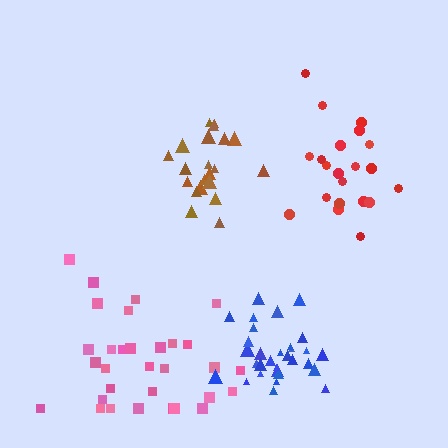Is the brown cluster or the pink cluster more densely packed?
Brown.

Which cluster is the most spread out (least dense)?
Pink.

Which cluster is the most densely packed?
Blue.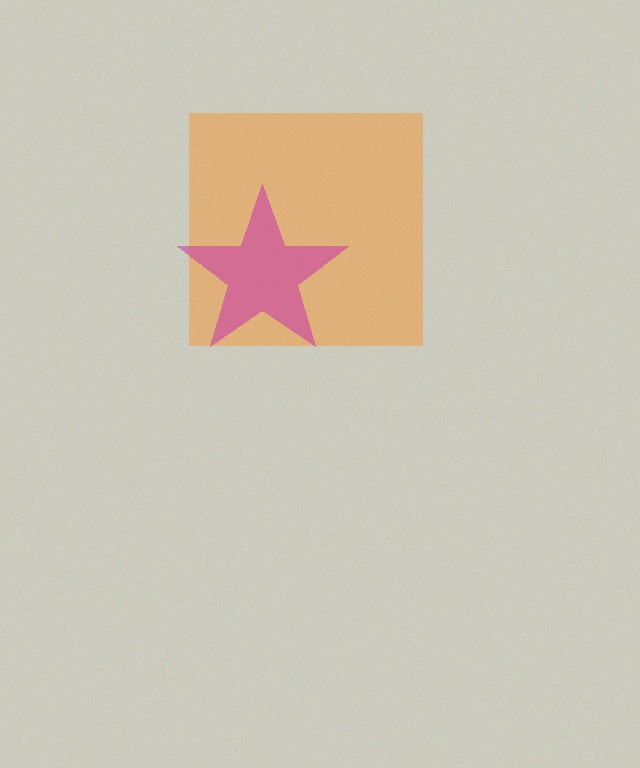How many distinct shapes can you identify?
There are 2 distinct shapes: an orange square, a magenta star.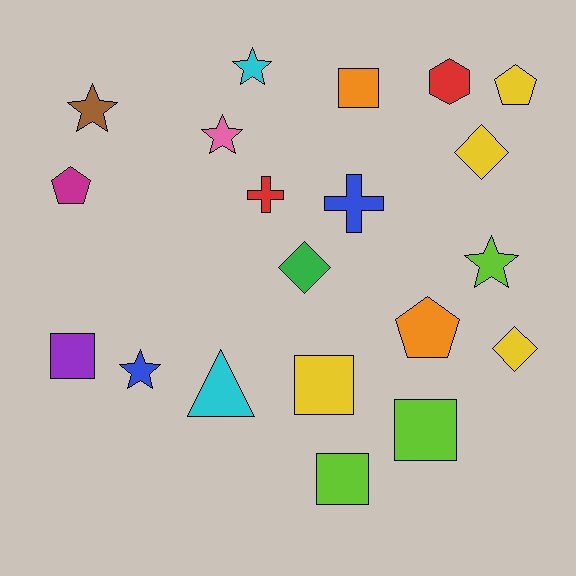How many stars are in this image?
There are 5 stars.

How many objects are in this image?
There are 20 objects.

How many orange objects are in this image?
There are 2 orange objects.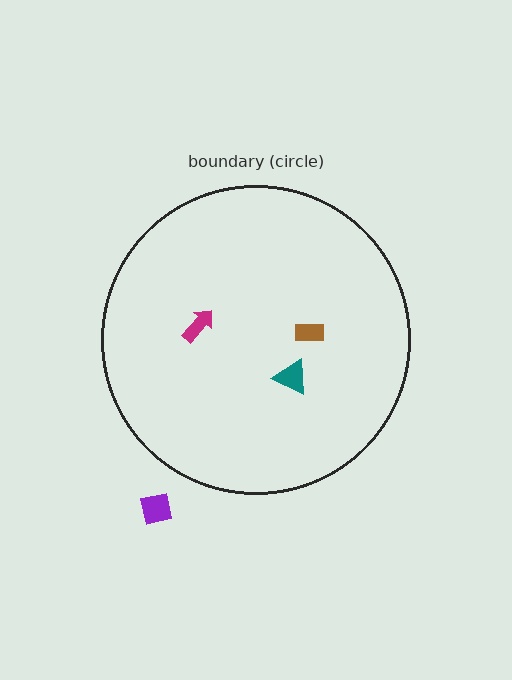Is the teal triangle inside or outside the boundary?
Inside.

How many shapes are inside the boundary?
3 inside, 1 outside.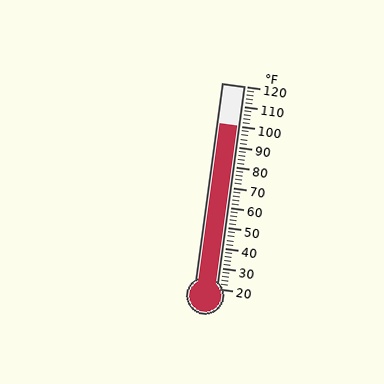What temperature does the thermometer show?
The thermometer shows approximately 100°F.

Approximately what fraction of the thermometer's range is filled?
The thermometer is filled to approximately 80% of its range.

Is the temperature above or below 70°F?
The temperature is above 70°F.